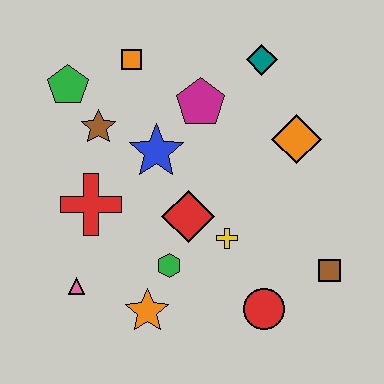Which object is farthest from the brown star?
The brown square is farthest from the brown star.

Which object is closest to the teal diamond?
The magenta pentagon is closest to the teal diamond.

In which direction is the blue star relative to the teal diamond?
The blue star is to the left of the teal diamond.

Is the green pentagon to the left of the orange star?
Yes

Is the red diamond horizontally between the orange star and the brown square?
Yes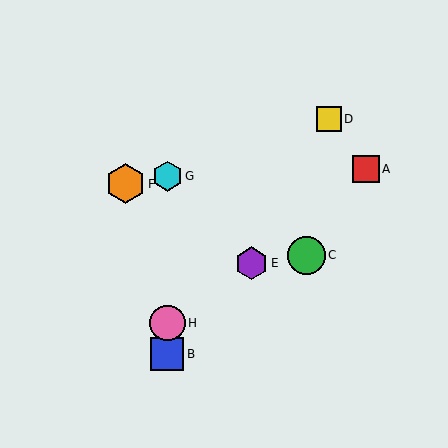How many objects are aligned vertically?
3 objects (B, G, H) are aligned vertically.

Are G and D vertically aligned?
No, G is at x≈167 and D is at x≈329.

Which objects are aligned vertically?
Objects B, G, H are aligned vertically.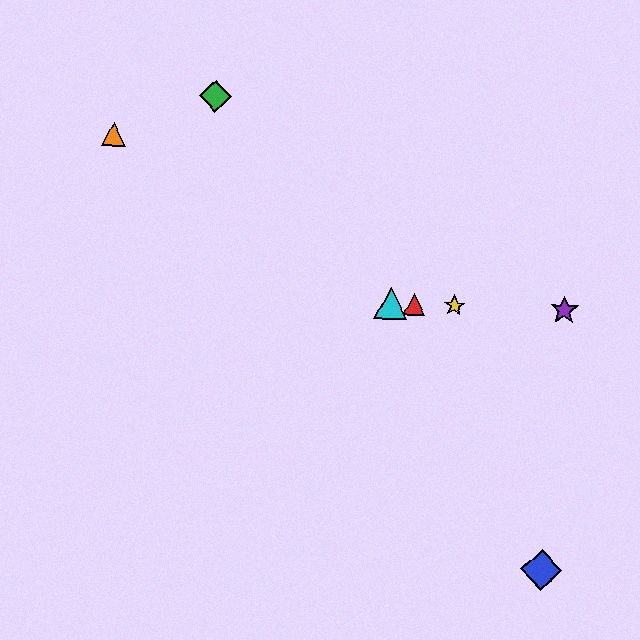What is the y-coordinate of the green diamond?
The green diamond is at y≈96.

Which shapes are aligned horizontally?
The red triangle, the yellow star, the purple star, the cyan triangle are aligned horizontally.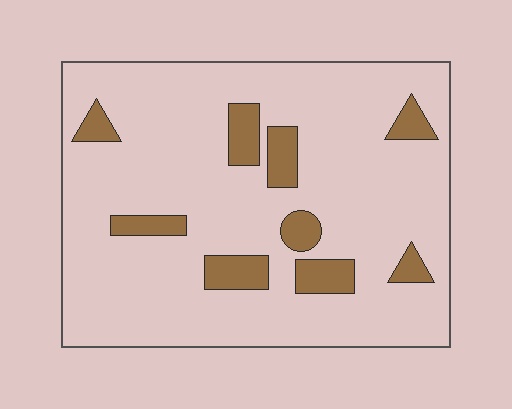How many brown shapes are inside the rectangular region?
9.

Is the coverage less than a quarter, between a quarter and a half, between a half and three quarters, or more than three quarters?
Less than a quarter.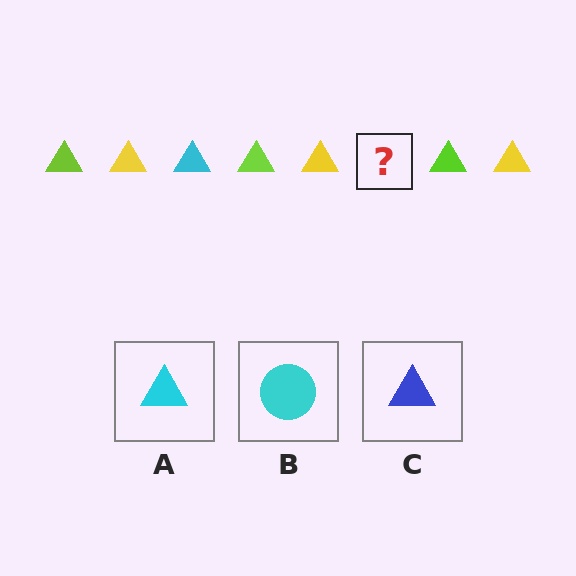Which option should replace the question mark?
Option A.